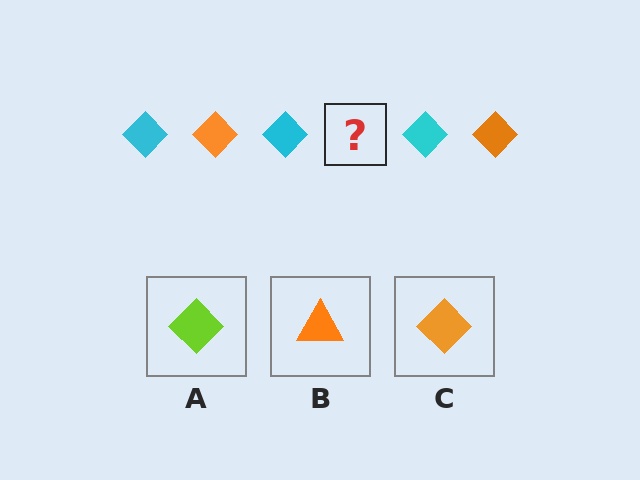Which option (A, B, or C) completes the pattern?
C.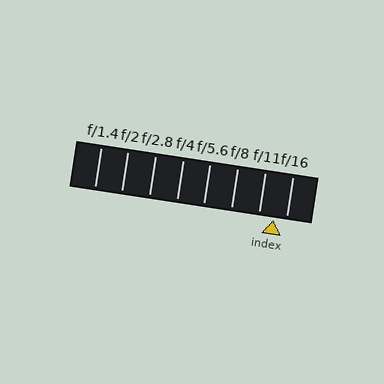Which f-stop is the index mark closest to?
The index mark is closest to f/16.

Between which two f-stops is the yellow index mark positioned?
The index mark is between f/11 and f/16.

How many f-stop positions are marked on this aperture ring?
There are 8 f-stop positions marked.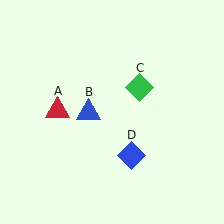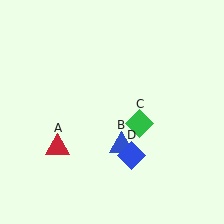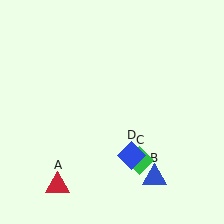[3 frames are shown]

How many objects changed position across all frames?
3 objects changed position: red triangle (object A), blue triangle (object B), green diamond (object C).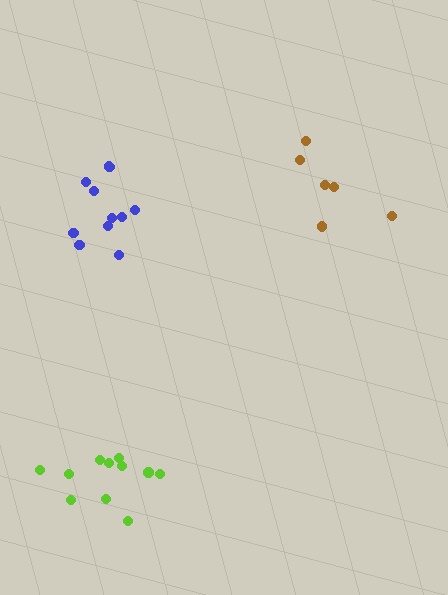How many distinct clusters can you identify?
There are 3 distinct clusters.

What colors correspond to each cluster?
The clusters are colored: brown, blue, lime.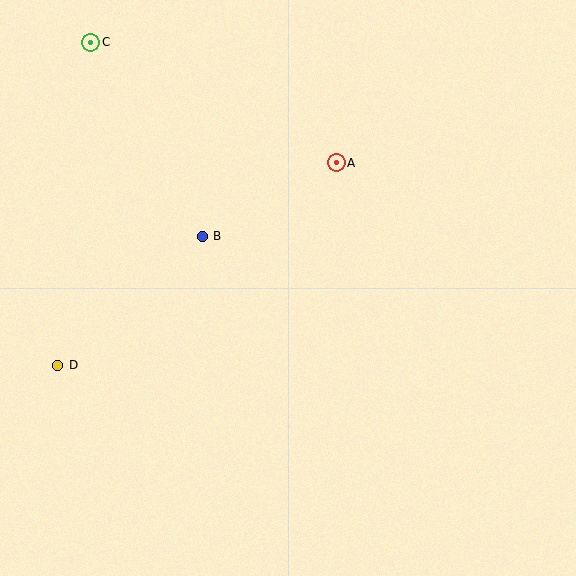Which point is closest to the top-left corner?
Point C is closest to the top-left corner.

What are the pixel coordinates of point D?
Point D is at (58, 365).